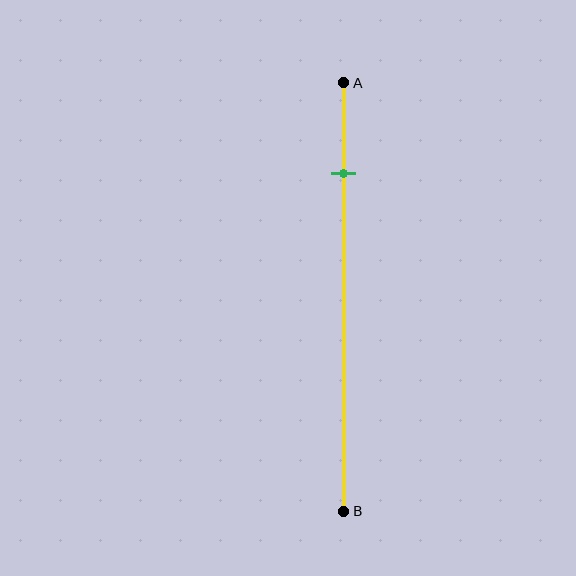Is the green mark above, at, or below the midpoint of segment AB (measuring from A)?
The green mark is above the midpoint of segment AB.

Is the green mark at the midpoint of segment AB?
No, the mark is at about 20% from A, not at the 50% midpoint.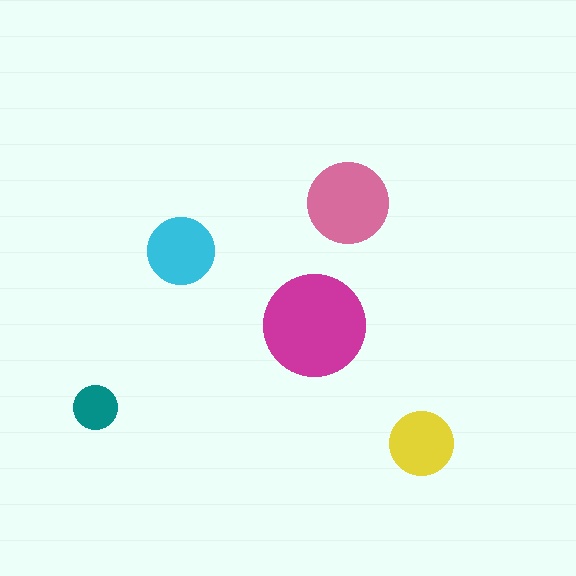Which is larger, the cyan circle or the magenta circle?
The magenta one.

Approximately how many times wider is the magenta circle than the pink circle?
About 1.5 times wider.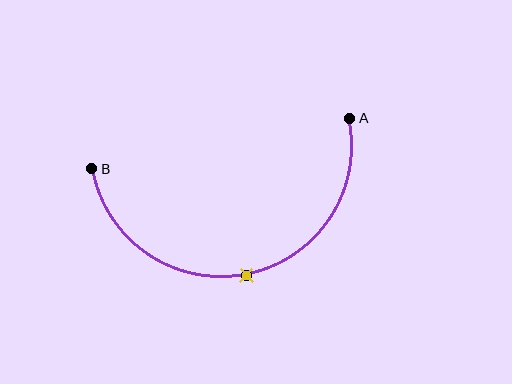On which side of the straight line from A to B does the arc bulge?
The arc bulges below the straight line connecting A and B.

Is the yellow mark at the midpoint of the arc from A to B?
Yes. The yellow mark lies on the arc at equal arc-length from both A and B — it is the arc midpoint.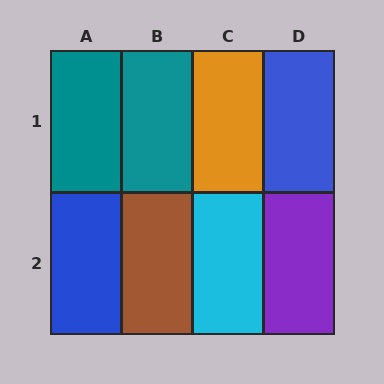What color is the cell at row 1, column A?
Teal.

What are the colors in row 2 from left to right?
Blue, brown, cyan, purple.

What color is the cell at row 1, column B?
Teal.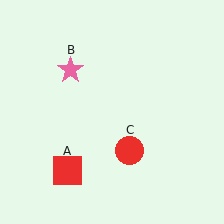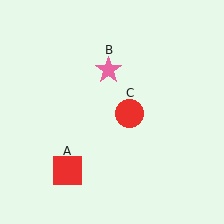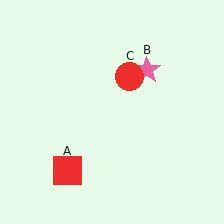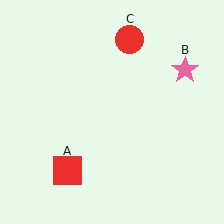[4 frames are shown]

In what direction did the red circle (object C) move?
The red circle (object C) moved up.